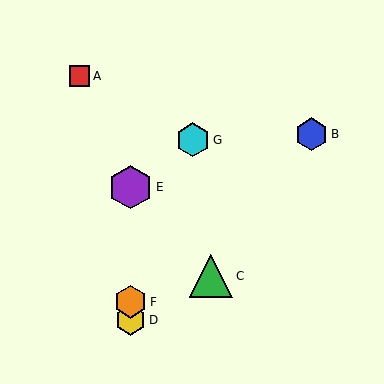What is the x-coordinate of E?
Object E is at x≈131.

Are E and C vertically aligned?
No, E is at x≈131 and C is at x≈211.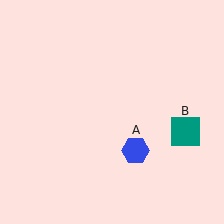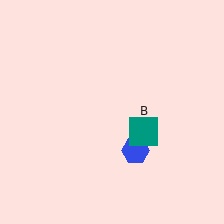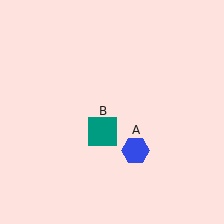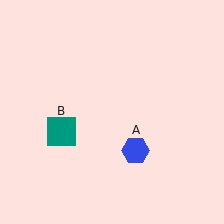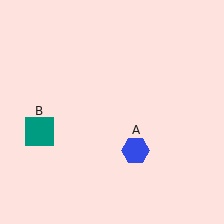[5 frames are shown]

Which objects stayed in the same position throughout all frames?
Blue hexagon (object A) remained stationary.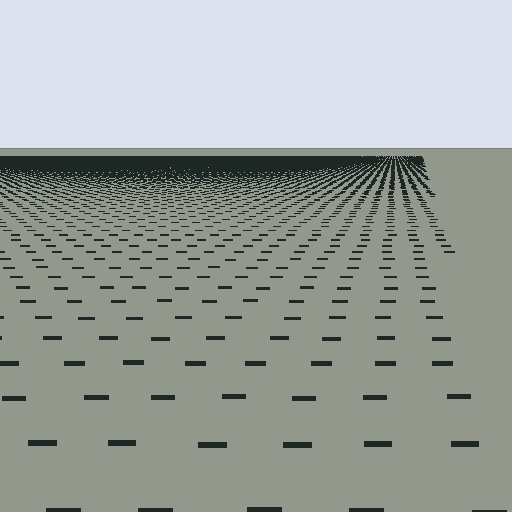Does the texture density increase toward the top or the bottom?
Density increases toward the top.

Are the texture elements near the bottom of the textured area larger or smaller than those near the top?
Larger. Near the bottom, elements are closer to the viewer and appear at a bigger on-screen size.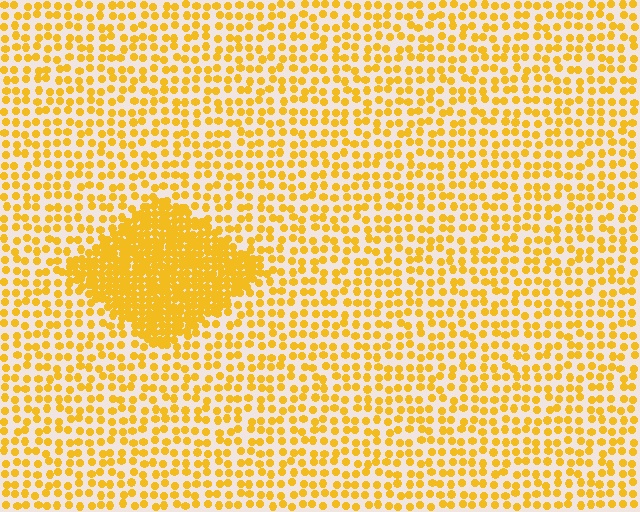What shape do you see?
I see a diamond.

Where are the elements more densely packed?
The elements are more densely packed inside the diamond boundary.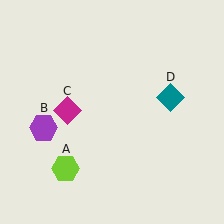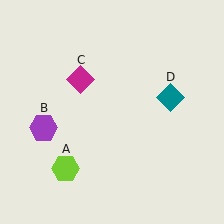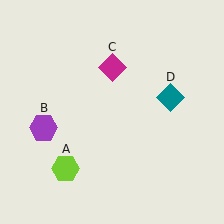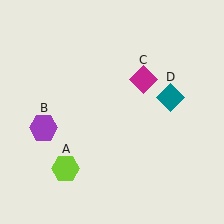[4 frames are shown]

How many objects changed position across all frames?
1 object changed position: magenta diamond (object C).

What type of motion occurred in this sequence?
The magenta diamond (object C) rotated clockwise around the center of the scene.